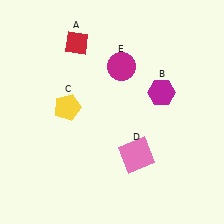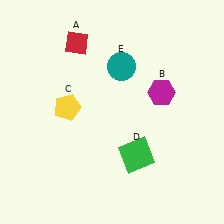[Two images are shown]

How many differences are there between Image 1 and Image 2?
There are 2 differences between the two images.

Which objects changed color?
D changed from pink to green. E changed from magenta to teal.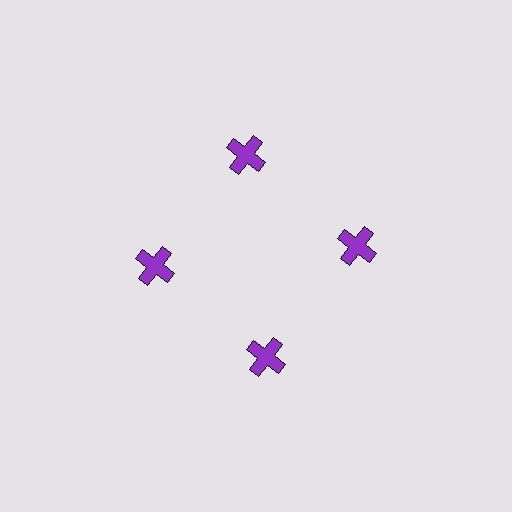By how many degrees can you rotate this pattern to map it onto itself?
The pattern maps onto itself every 90 degrees of rotation.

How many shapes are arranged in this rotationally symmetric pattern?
There are 4 shapes, arranged in 4 groups of 1.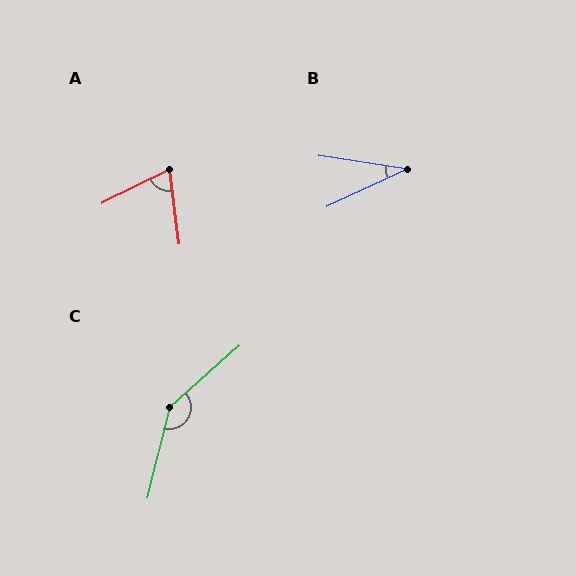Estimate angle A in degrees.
Approximately 70 degrees.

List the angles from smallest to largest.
B (34°), A (70°), C (146°).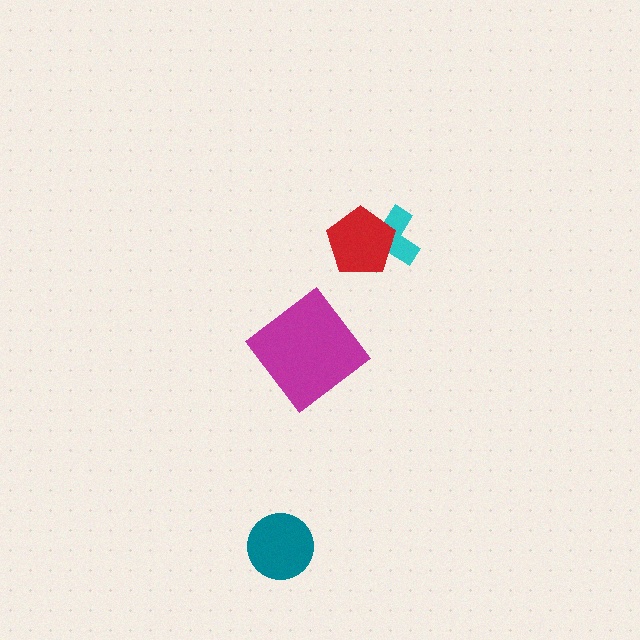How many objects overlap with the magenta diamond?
0 objects overlap with the magenta diamond.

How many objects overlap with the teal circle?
0 objects overlap with the teal circle.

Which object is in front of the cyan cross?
The red pentagon is in front of the cyan cross.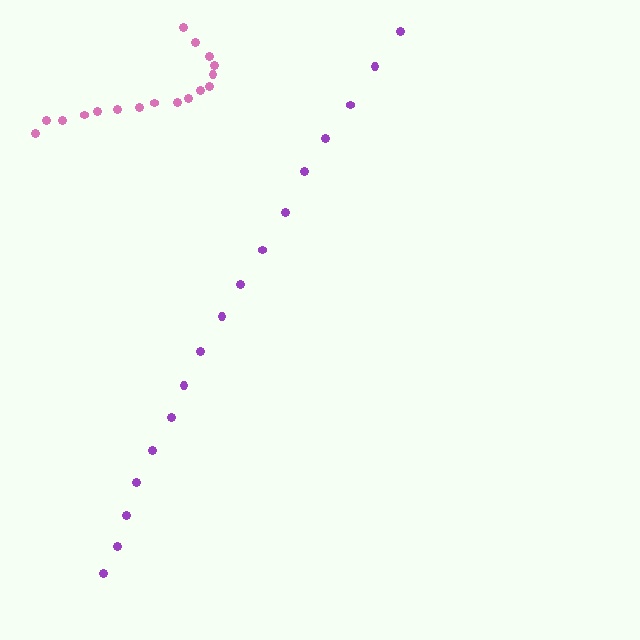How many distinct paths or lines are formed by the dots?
There are 2 distinct paths.